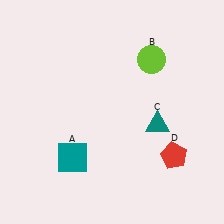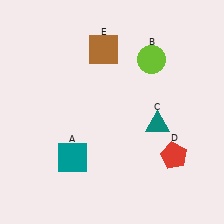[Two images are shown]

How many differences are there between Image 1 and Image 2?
There is 1 difference between the two images.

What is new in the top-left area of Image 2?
A brown square (E) was added in the top-left area of Image 2.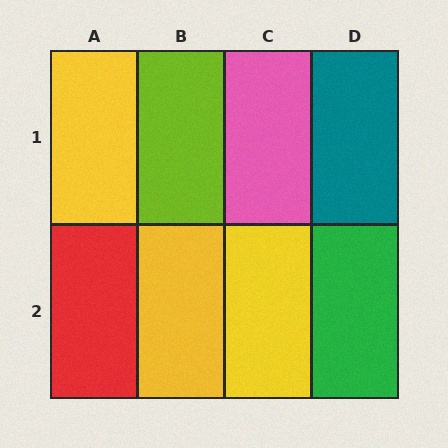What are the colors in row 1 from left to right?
Yellow, lime, pink, teal.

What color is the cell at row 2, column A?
Red.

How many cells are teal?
1 cell is teal.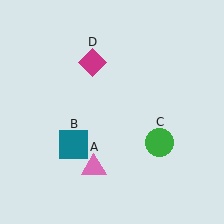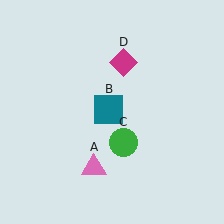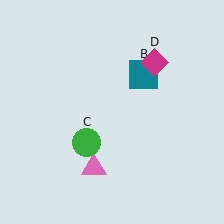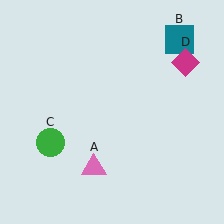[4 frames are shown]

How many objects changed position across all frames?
3 objects changed position: teal square (object B), green circle (object C), magenta diamond (object D).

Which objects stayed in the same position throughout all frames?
Pink triangle (object A) remained stationary.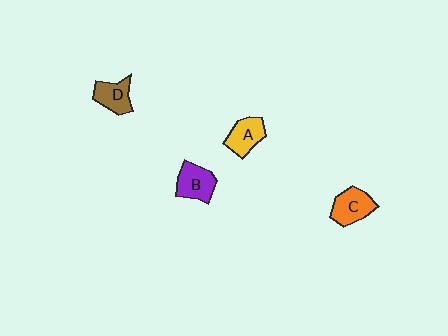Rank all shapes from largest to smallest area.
From largest to smallest: C (orange), B (purple), A (yellow), D (brown).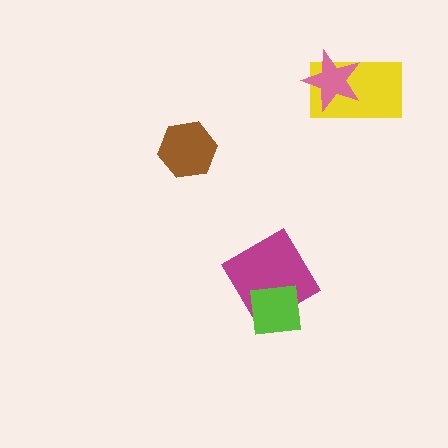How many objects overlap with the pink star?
1 object overlaps with the pink star.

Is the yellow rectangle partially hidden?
Yes, it is partially covered by another shape.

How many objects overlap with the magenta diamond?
1 object overlaps with the magenta diamond.